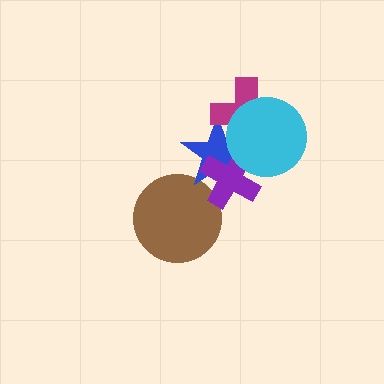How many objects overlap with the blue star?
3 objects overlap with the blue star.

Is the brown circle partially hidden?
Yes, it is partially covered by another shape.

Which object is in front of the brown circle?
The purple cross is in front of the brown circle.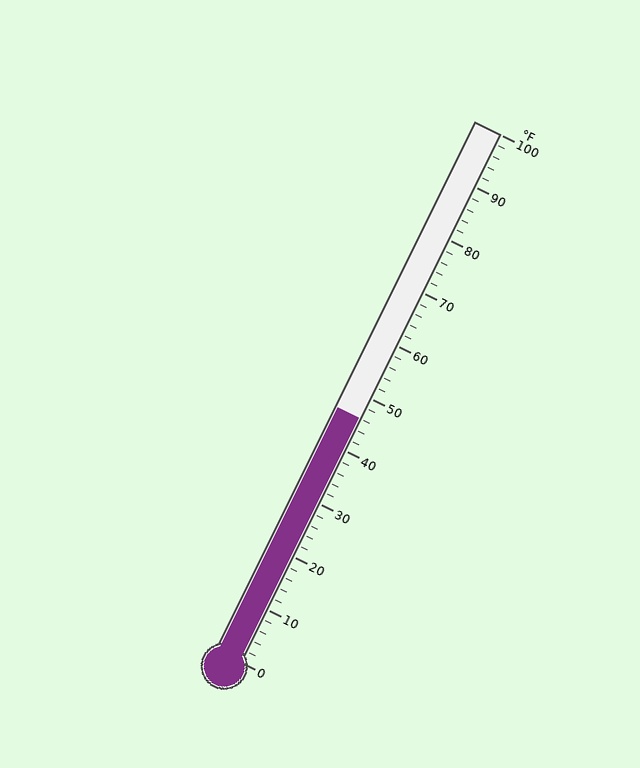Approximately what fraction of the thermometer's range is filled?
The thermometer is filled to approximately 45% of its range.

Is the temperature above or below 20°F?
The temperature is above 20°F.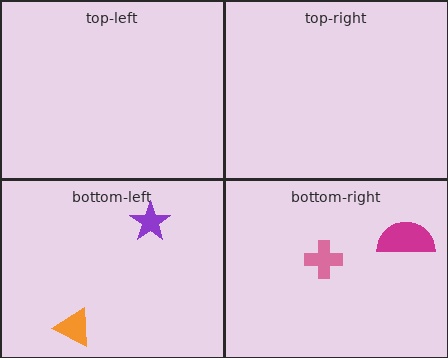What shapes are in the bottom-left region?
The orange triangle, the purple star.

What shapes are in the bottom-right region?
The magenta semicircle, the pink cross.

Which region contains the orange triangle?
The bottom-left region.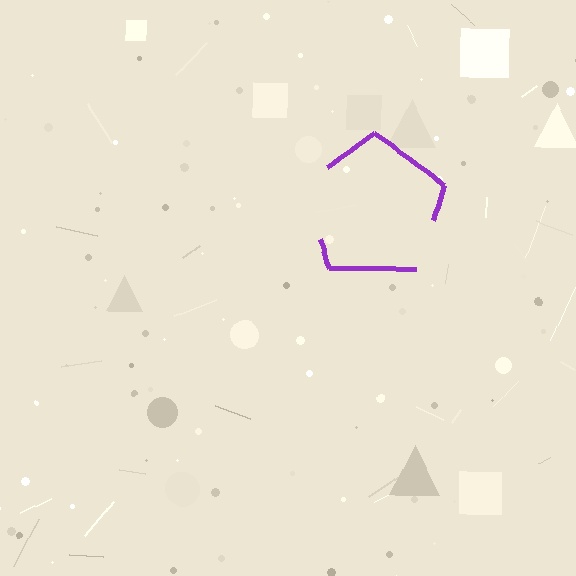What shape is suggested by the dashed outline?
The dashed outline suggests a pentagon.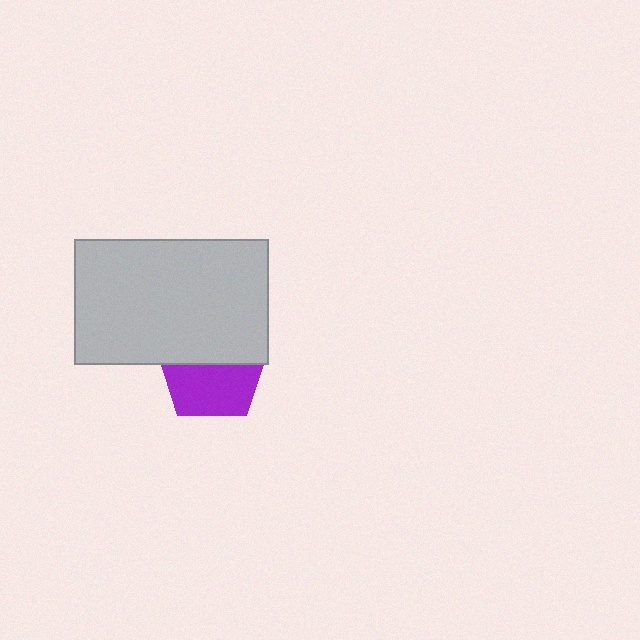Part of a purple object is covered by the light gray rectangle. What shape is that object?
It is a pentagon.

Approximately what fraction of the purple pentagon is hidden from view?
Roughly 48% of the purple pentagon is hidden behind the light gray rectangle.